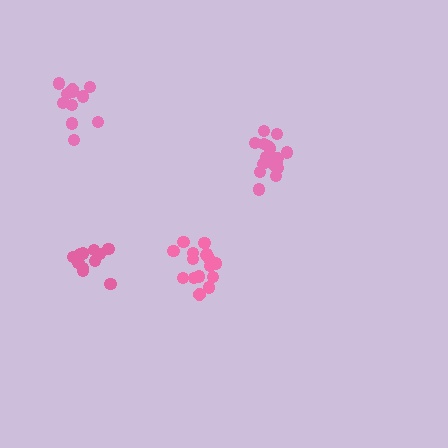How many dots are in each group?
Group 1: 16 dots, Group 2: 16 dots, Group 3: 11 dots, Group 4: 11 dots (54 total).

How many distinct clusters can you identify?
There are 4 distinct clusters.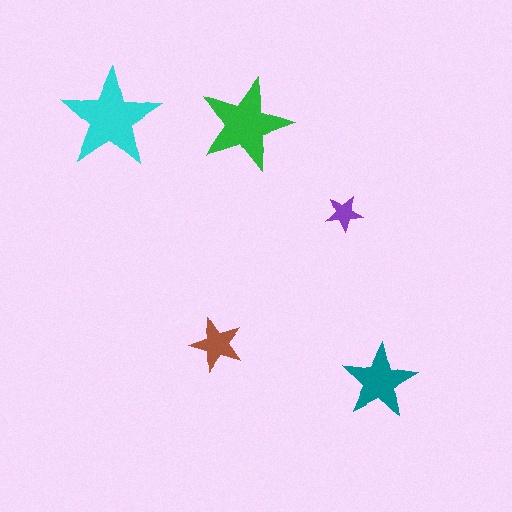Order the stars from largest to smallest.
the cyan one, the green one, the teal one, the brown one, the purple one.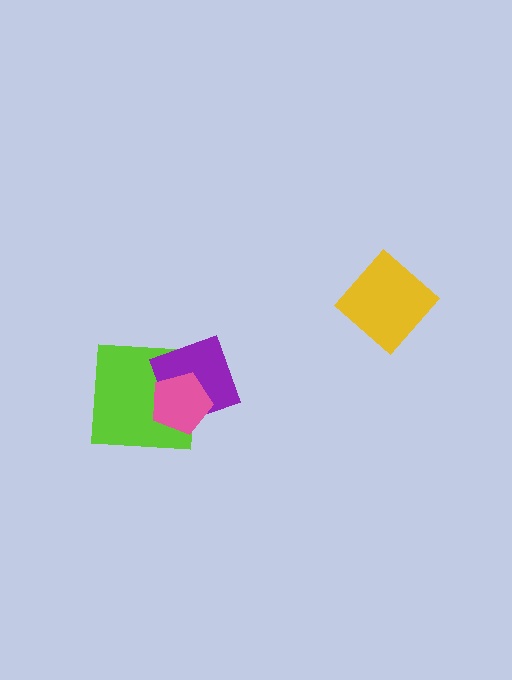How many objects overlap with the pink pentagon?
2 objects overlap with the pink pentagon.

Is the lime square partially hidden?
Yes, it is partially covered by another shape.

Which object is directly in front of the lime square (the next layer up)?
The purple diamond is directly in front of the lime square.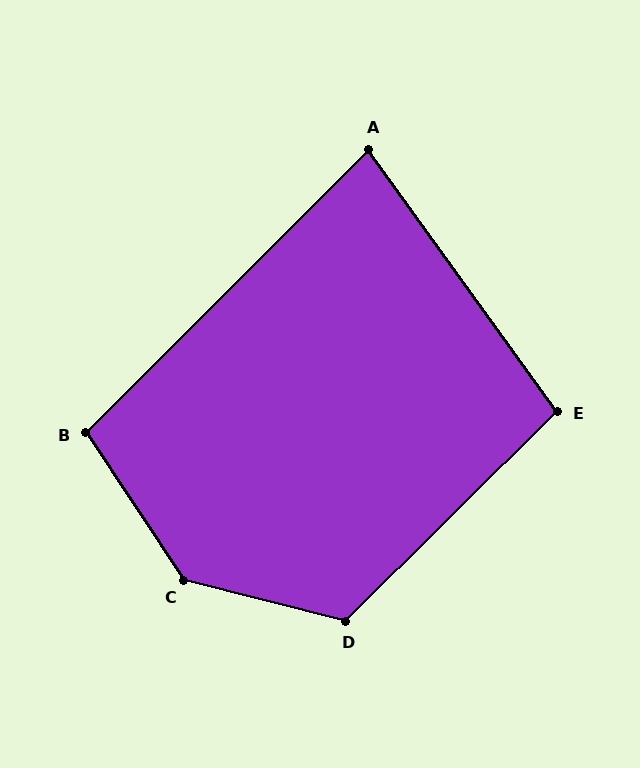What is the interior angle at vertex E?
Approximately 99 degrees (obtuse).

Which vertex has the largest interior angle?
C, at approximately 138 degrees.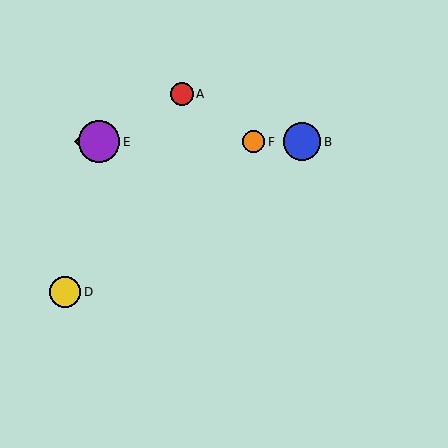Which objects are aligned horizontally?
Objects B, C, E, F are aligned horizontally.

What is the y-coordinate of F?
Object F is at y≈142.